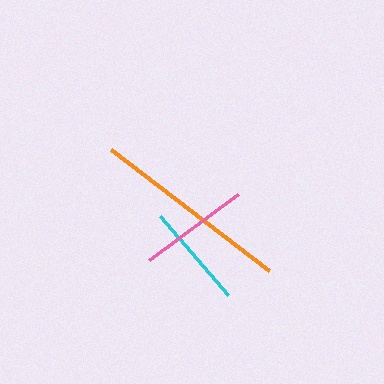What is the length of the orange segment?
The orange segment is approximately 199 pixels long.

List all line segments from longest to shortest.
From longest to shortest: orange, pink, cyan.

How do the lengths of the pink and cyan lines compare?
The pink and cyan lines are approximately the same length.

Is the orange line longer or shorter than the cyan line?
The orange line is longer than the cyan line.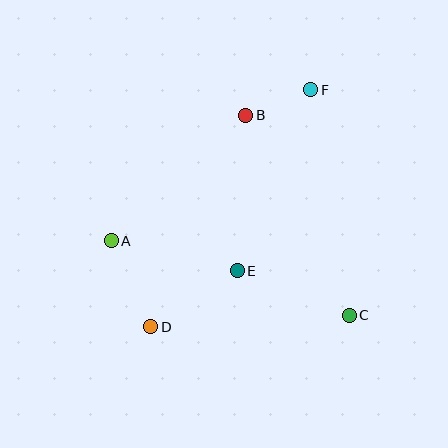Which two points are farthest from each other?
Points D and F are farthest from each other.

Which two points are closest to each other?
Points B and F are closest to each other.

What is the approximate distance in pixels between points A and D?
The distance between A and D is approximately 94 pixels.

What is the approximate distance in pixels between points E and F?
The distance between E and F is approximately 195 pixels.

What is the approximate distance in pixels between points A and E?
The distance between A and E is approximately 130 pixels.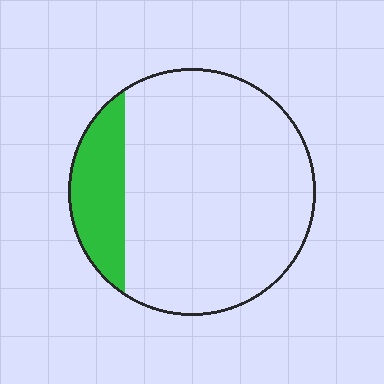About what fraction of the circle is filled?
About one sixth (1/6).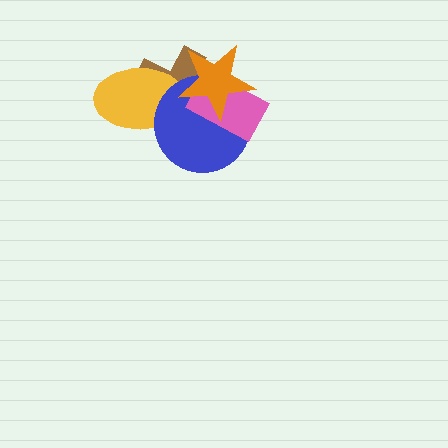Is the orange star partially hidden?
No, no other shape covers it.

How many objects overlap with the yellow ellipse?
3 objects overlap with the yellow ellipse.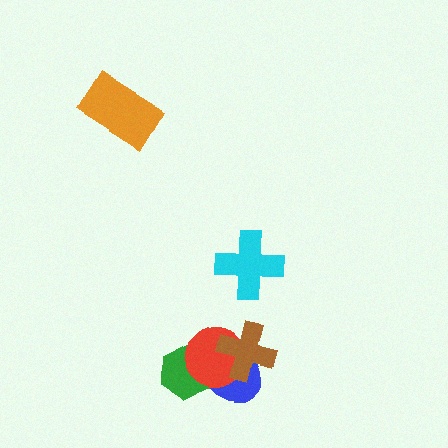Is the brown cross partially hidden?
No, no other shape covers it.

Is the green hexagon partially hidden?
Yes, it is partially covered by another shape.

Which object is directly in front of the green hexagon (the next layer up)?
The blue ellipse is directly in front of the green hexagon.